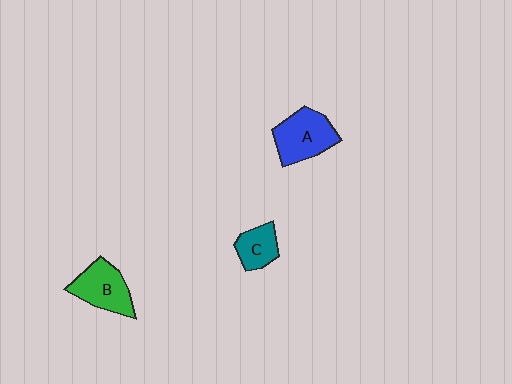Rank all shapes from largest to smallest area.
From largest to smallest: A (blue), B (green), C (teal).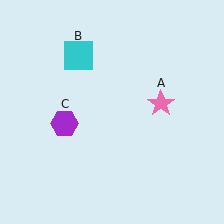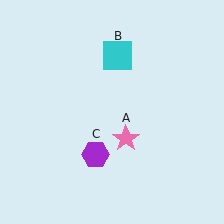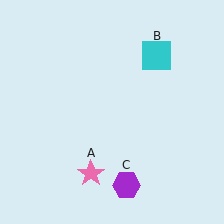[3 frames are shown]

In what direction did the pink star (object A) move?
The pink star (object A) moved down and to the left.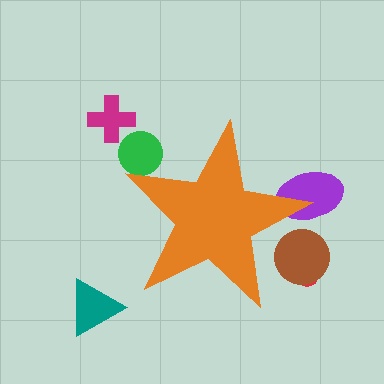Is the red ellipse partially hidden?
Yes, the red ellipse is partially hidden behind the orange star.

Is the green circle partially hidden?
Yes, the green circle is partially hidden behind the orange star.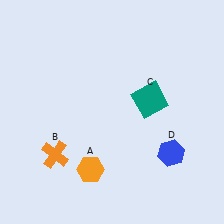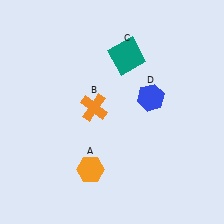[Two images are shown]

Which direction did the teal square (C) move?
The teal square (C) moved up.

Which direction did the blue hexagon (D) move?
The blue hexagon (D) moved up.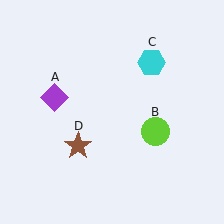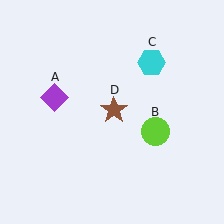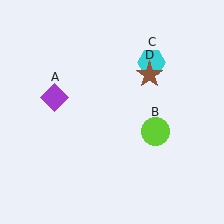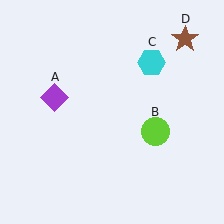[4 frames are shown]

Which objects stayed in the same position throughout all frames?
Purple diamond (object A) and lime circle (object B) and cyan hexagon (object C) remained stationary.